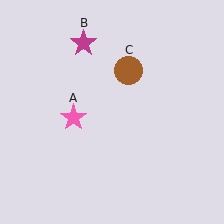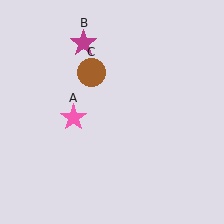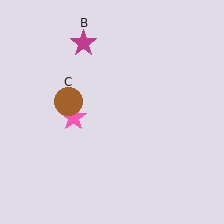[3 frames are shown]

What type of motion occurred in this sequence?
The brown circle (object C) rotated counterclockwise around the center of the scene.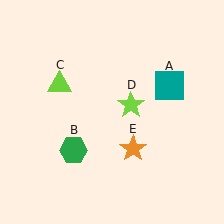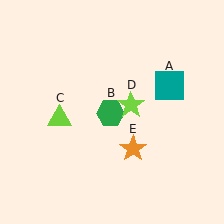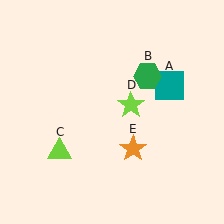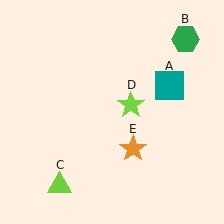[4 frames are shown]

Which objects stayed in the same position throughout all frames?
Teal square (object A) and lime star (object D) and orange star (object E) remained stationary.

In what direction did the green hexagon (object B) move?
The green hexagon (object B) moved up and to the right.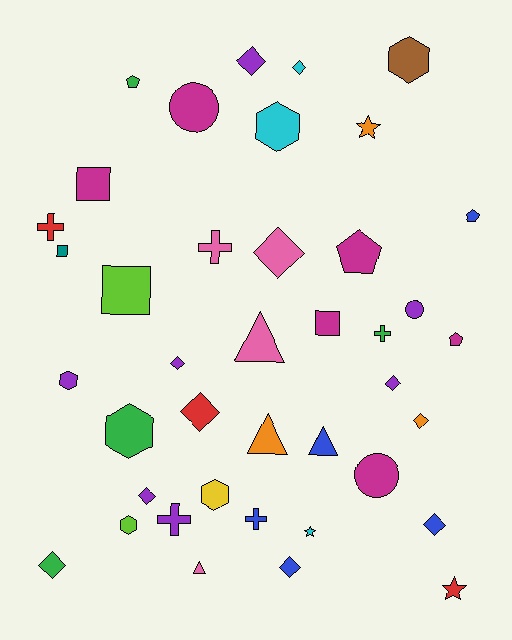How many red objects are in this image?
There are 3 red objects.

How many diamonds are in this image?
There are 11 diamonds.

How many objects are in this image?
There are 40 objects.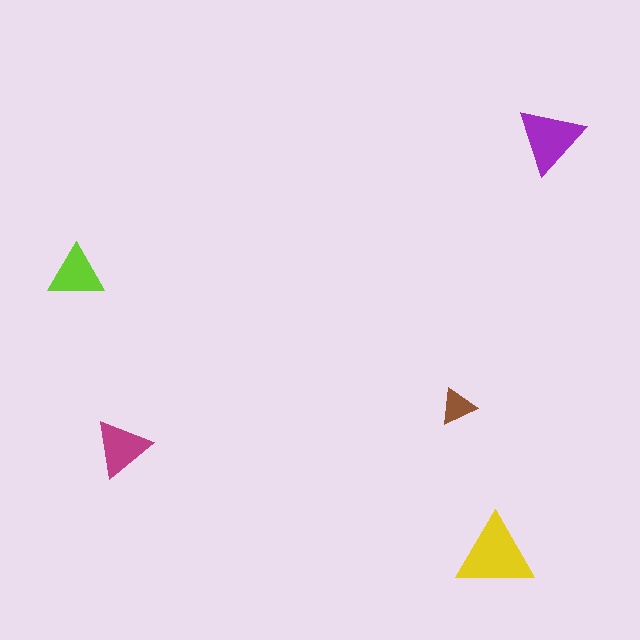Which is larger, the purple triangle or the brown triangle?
The purple one.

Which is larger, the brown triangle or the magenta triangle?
The magenta one.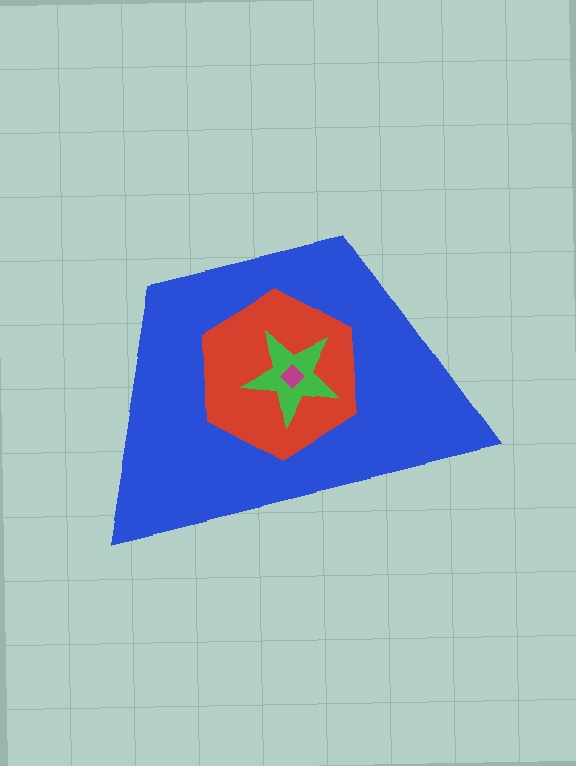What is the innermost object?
The magenta diamond.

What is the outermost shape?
The blue trapezoid.